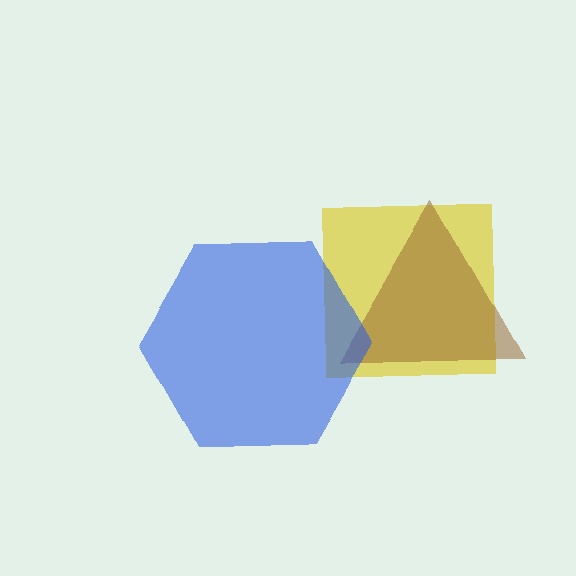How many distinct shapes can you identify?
There are 3 distinct shapes: a yellow square, a brown triangle, a blue hexagon.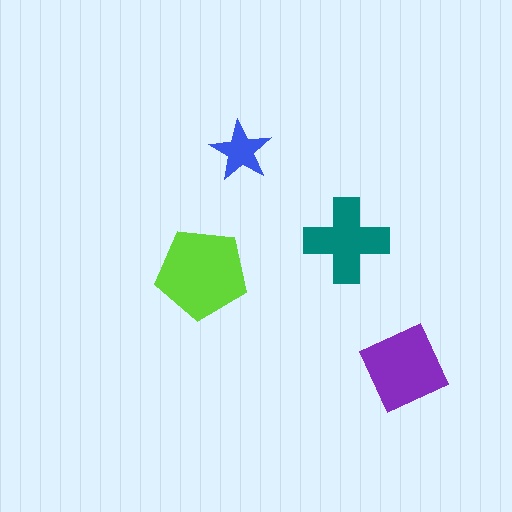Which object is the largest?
The lime pentagon.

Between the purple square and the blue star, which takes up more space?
The purple square.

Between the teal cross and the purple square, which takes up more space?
The purple square.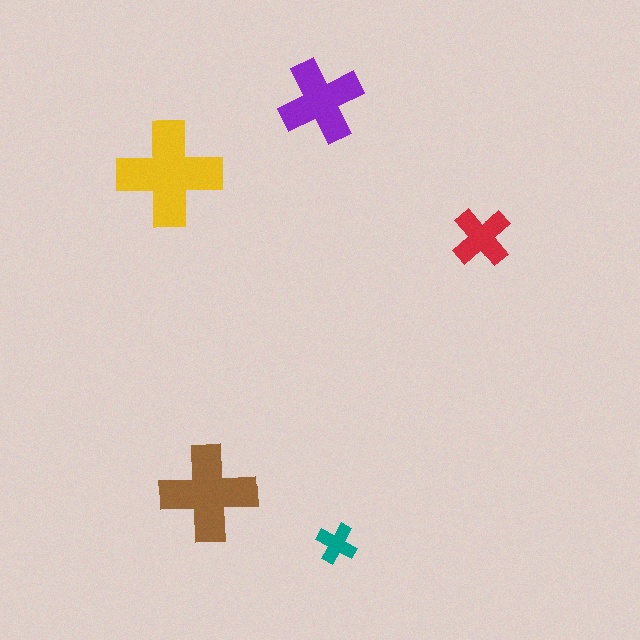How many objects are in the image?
There are 5 objects in the image.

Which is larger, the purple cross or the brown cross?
The brown one.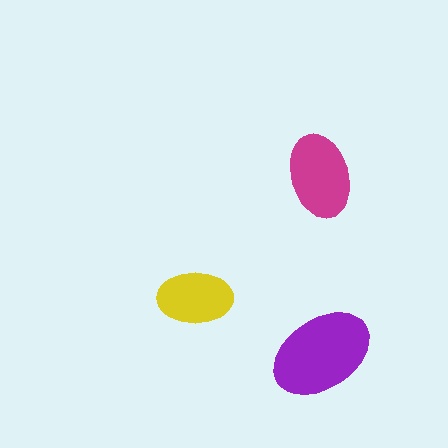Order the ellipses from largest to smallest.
the purple one, the magenta one, the yellow one.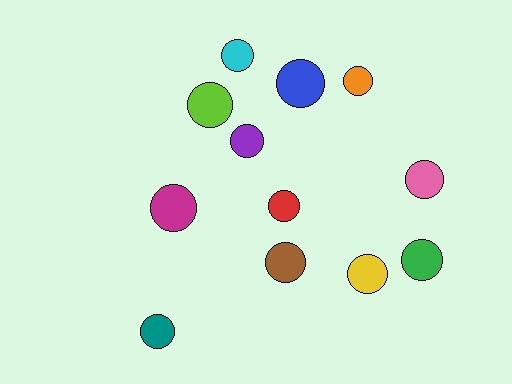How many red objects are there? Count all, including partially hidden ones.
There is 1 red object.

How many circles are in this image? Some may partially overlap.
There are 12 circles.